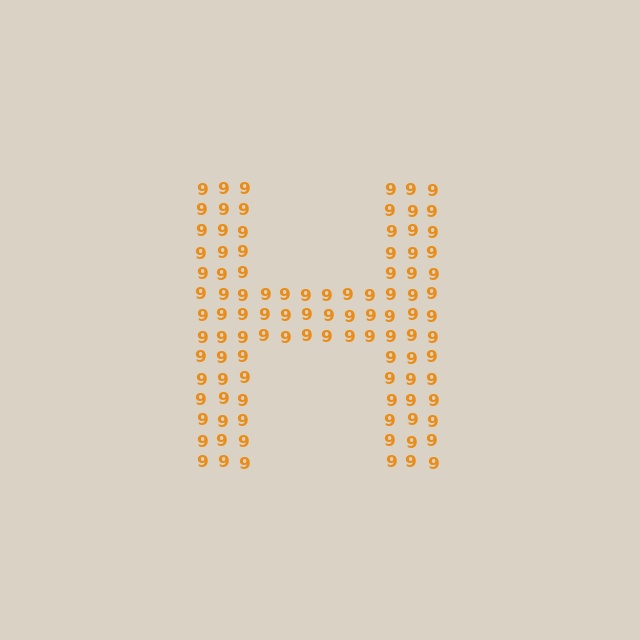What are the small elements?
The small elements are digit 9's.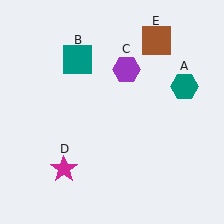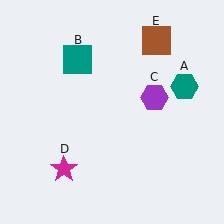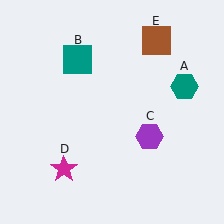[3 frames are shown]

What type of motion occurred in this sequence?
The purple hexagon (object C) rotated clockwise around the center of the scene.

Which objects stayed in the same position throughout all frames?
Teal hexagon (object A) and teal square (object B) and magenta star (object D) and brown square (object E) remained stationary.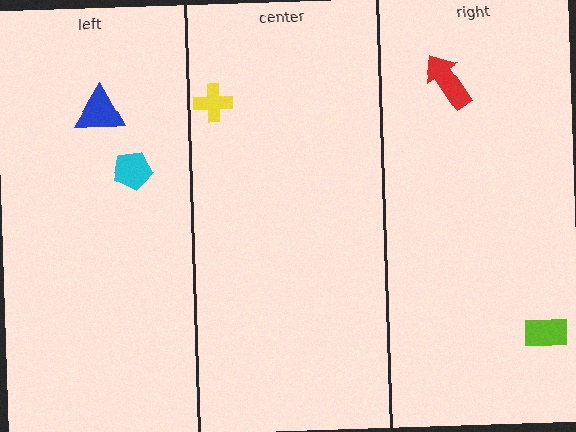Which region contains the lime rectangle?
The right region.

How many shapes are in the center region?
1.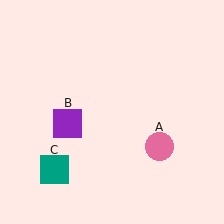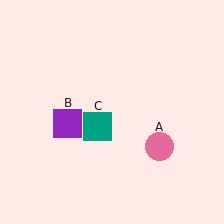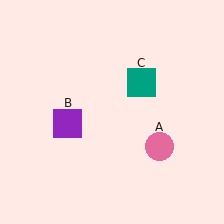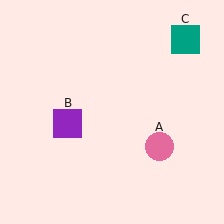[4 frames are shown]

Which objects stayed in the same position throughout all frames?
Pink circle (object A) and purple square (object B) remained stationary.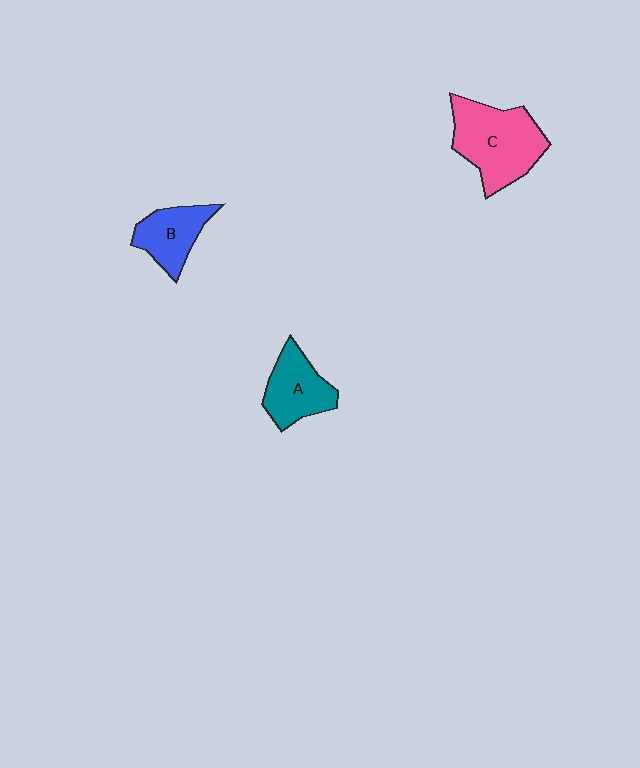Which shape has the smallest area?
Shape B (blue).